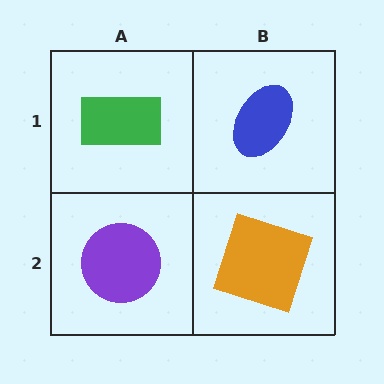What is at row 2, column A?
A purple circle.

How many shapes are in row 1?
2 shapes.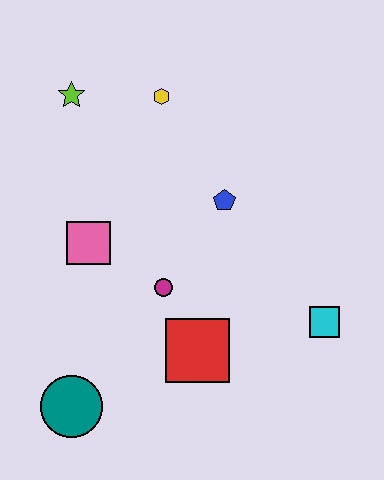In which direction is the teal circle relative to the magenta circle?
The teal circle is below the magenta circle.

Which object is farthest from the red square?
The lime star is farthest from the red square.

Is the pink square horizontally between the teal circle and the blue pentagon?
Yes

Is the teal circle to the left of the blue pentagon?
Yes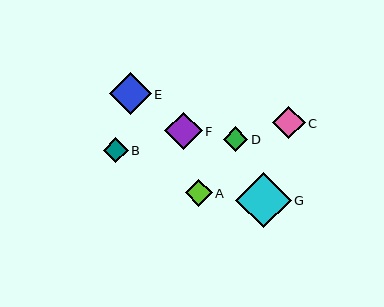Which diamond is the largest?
Diamond G is the largest with a size of approximately 55 pixels.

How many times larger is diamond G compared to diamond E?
Diamond G is approximately 1.3 times the size of diamond E.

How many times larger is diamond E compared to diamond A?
Diamond E is approximately 1.6 times the size of diamond A.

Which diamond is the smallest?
Diamond B is the smallest with a size of approximately 24 pixels.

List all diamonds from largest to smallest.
From largest to smallest: G, E, F, C, A, D, B.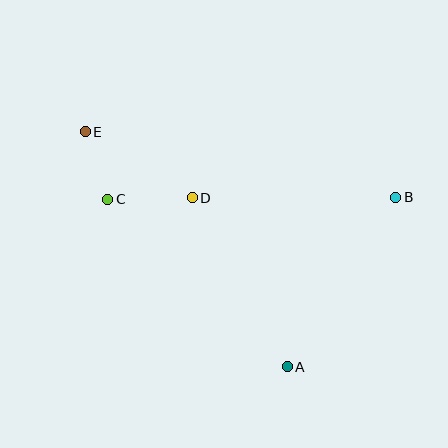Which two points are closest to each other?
Points C and E are closest to each other.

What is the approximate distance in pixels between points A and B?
The distance between A and B is approximately 201 pixels.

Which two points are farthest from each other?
Points B and E are farthest from each other.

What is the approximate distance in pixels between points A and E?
The distance between A and E is approximately 310 pixels.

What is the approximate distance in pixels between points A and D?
The distance between A and D is approximately 194 pixels.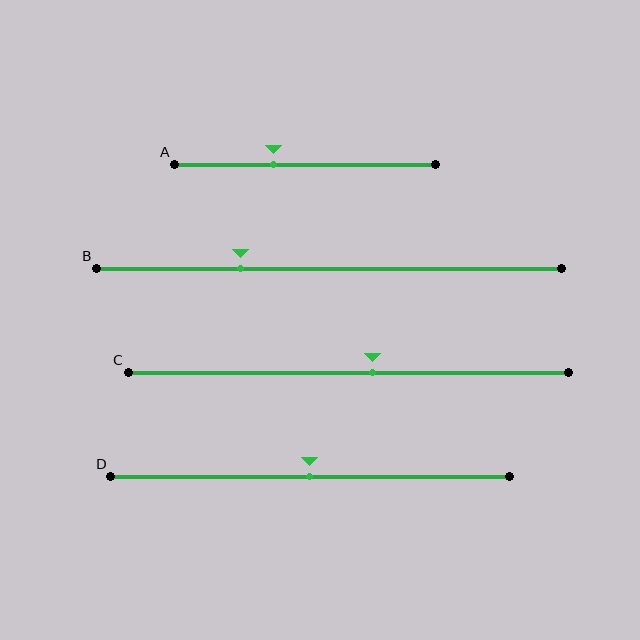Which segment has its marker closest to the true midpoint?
Segment D has its marker closest to the true midpoint.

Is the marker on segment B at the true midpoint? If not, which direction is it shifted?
No, the marker on segment B is shifted to the left by about 19% of the segment length.